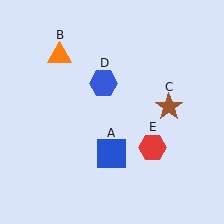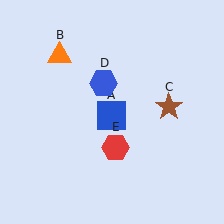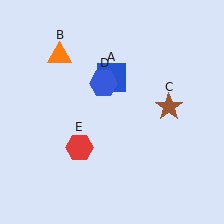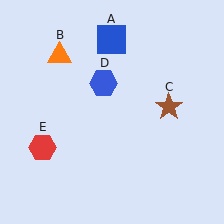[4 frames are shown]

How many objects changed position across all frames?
2 objects changed position: blue square (object A), red hexagon (object E).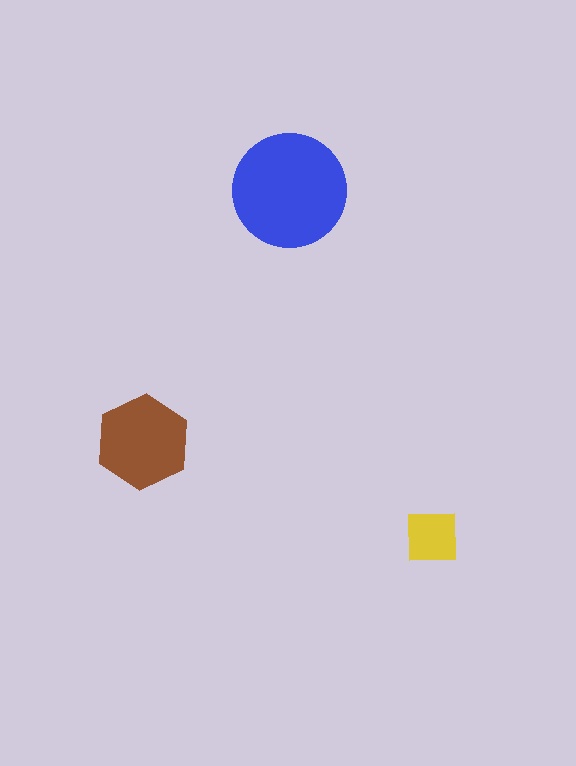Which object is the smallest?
The yellow square.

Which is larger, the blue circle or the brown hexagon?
The blue circle.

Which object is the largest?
The blue circle.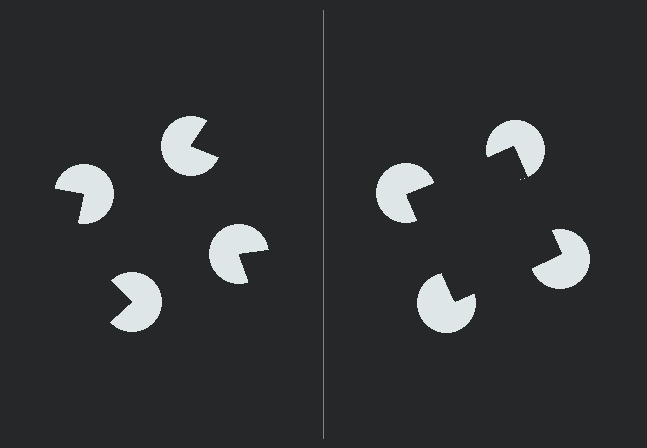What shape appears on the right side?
An illusory square.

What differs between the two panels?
The pac-man discs are positioned identically on both sides; only the wedge orientations differ. On the right they align to a square; on the left they are misaligned.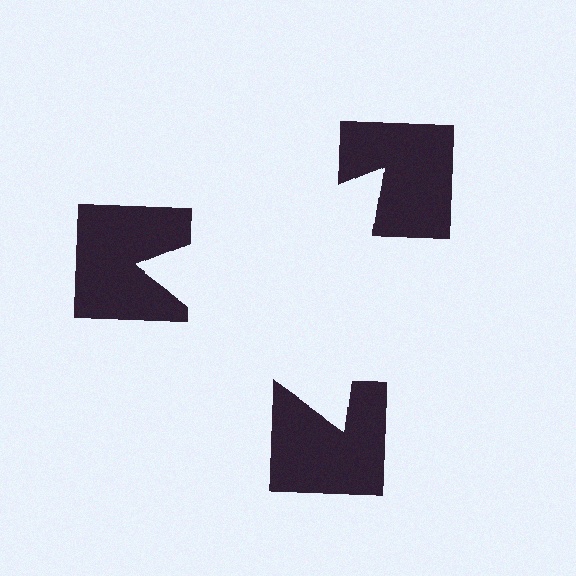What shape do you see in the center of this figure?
An illusory triangle — its edges are inferred from the aligned wedge cuts in the notched squares, not physically drawn.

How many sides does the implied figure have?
3 sides.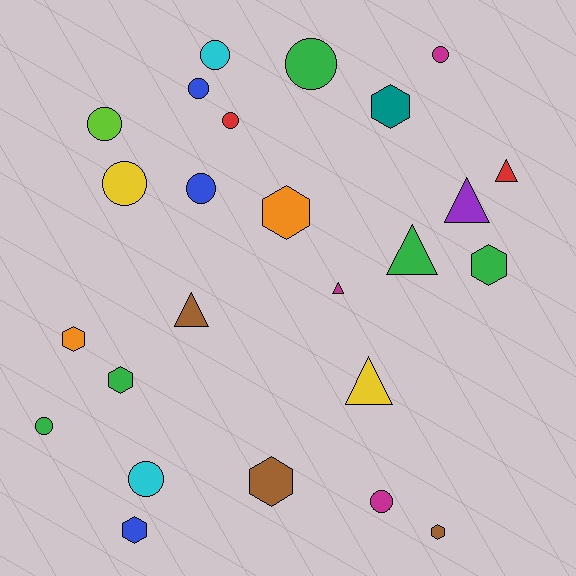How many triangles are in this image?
There are 6 triangles.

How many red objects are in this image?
There are 2 red objects.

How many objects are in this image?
There are 25 objects.